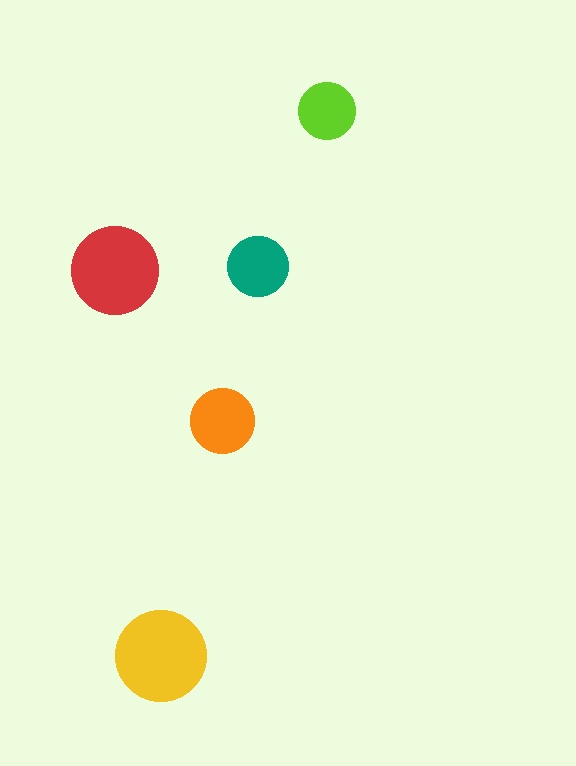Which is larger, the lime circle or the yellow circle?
The yellow one.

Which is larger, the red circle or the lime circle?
The red one.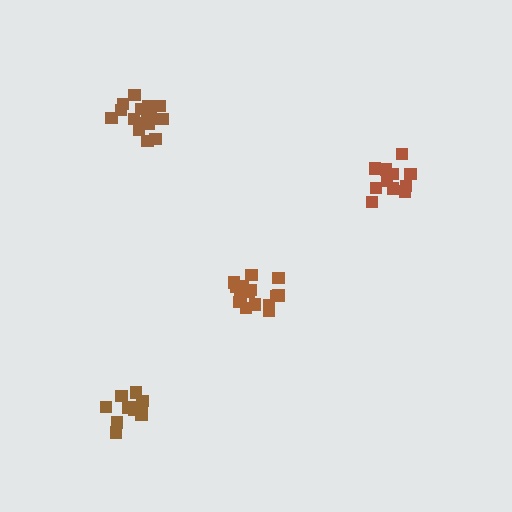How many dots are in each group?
Group 1: 15 dots, Group 2: 12 dots, Group 3: 17 dots, Group 4: 11 dots (55 total).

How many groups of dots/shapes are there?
There are 4 groups.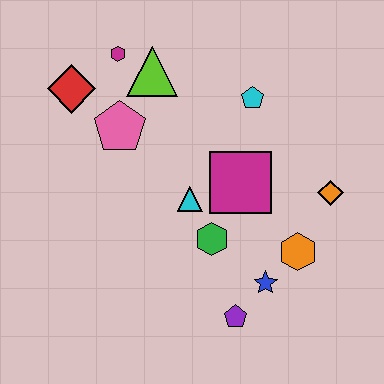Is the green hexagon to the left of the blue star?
Yes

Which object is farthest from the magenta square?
The red diamond is farthest from the magenta square.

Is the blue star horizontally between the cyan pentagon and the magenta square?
No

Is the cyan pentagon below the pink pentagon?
No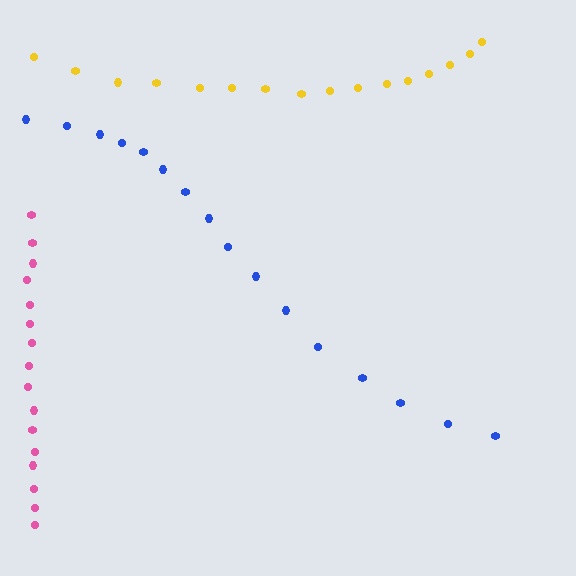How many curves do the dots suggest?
There are 3 distinct paths.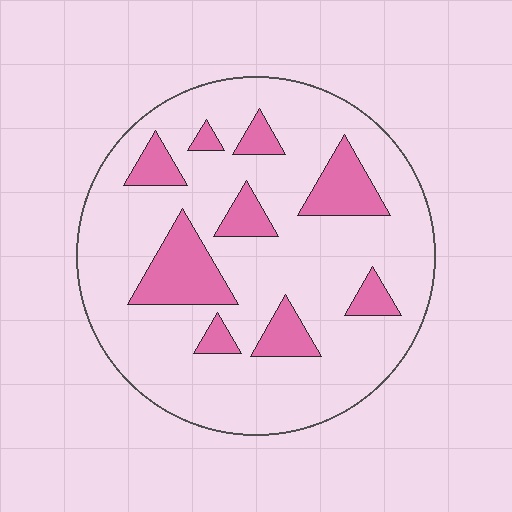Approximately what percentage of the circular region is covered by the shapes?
Approximately 20%.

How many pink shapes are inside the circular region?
9.